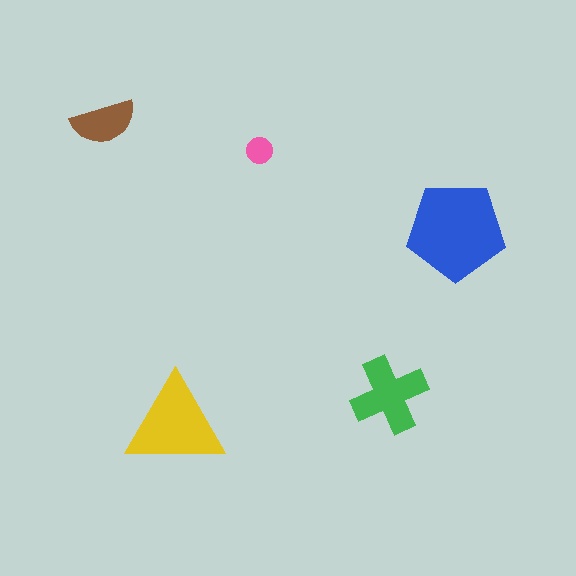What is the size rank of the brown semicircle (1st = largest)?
4th.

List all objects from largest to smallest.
The blue pentagon, the yellow triangle, the green cross, the brown semicircle, the pink circle.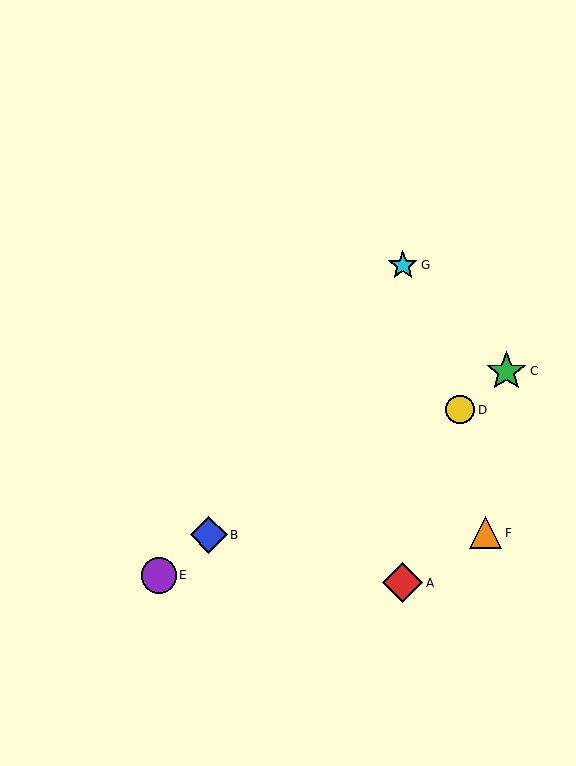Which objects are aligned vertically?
Objects A, G are aligned vertically.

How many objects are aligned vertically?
2 objects (A, G) are aligned vertically.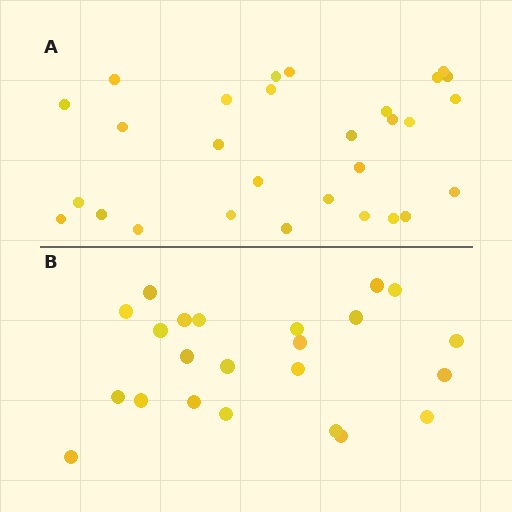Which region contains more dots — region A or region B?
Region A (the top region) has more dots.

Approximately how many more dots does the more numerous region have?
Region A has about 6 more dots than region B.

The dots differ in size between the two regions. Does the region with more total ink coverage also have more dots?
No. Region B has more total ink coverage because its dots are larger, but region A actually contains more individual dots. Total area can be misleading — the number of items is what matters here.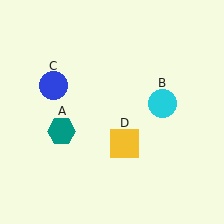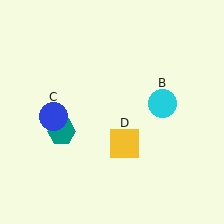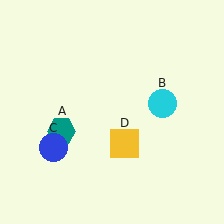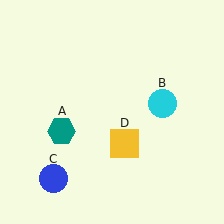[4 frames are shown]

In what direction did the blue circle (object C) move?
The blue circle (object C) moved down.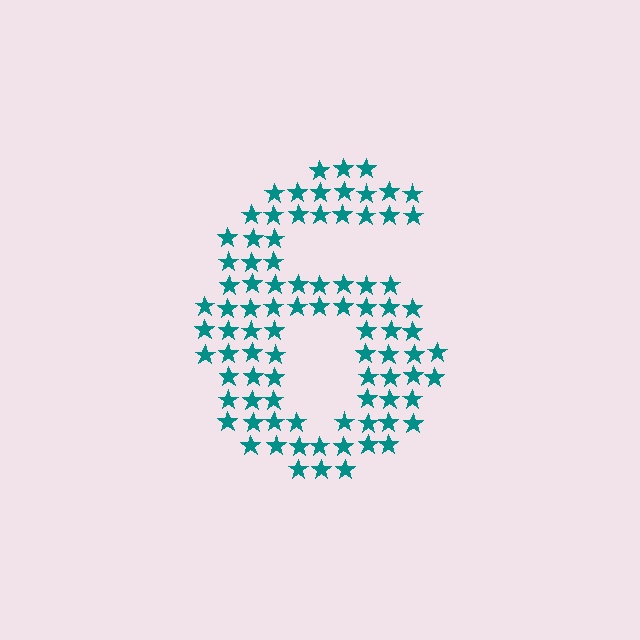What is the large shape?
The large shape is the digit 6.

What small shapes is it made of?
It is made of small stars.